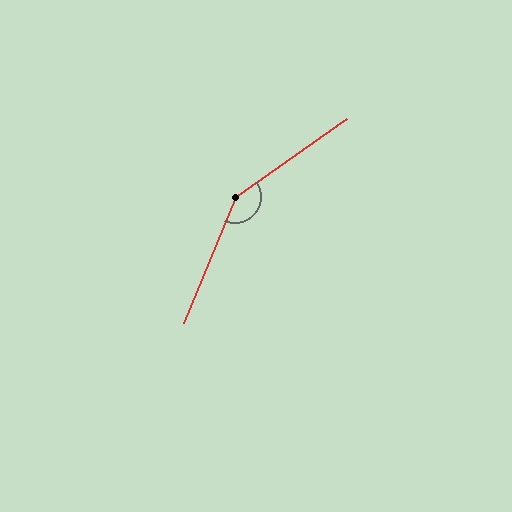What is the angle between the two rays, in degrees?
Approximately 147 degrees.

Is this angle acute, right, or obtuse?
It is obtuse.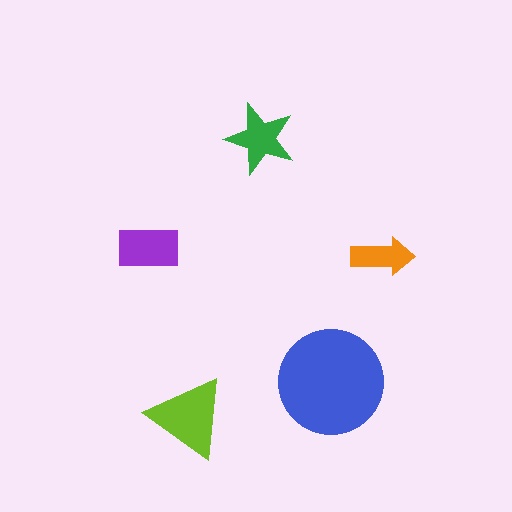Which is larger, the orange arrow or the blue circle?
The blue circle.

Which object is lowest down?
The lime triangle is bottommost.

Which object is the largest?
The blue circle.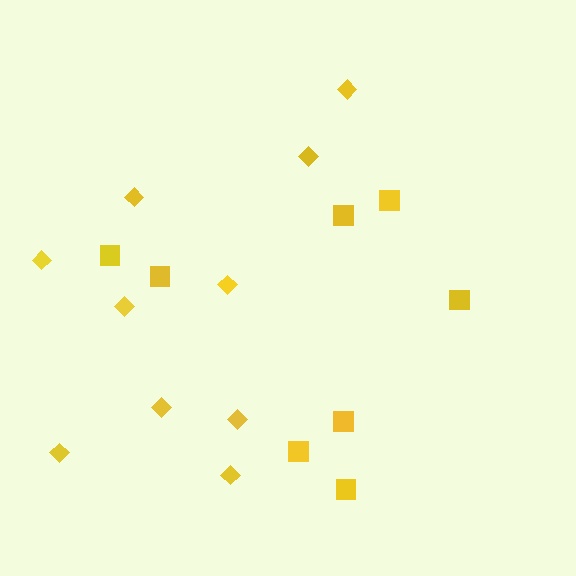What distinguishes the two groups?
There are 2 groups: one group of diamonds (10) and one group of squares (8).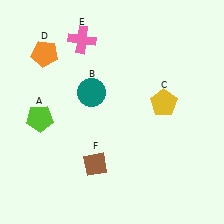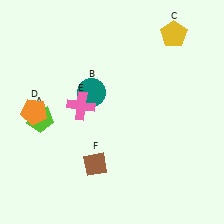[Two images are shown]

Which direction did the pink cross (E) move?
The pink cross (E) moved down.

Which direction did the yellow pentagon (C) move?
The yellow pentagon (C) moved up.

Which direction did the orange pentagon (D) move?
The orange pentagon (D) moved down.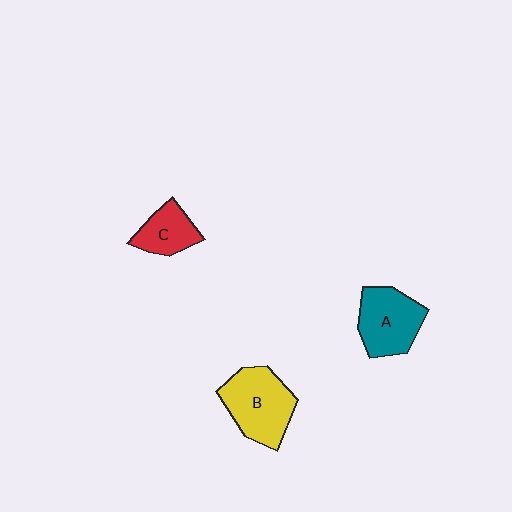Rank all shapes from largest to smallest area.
From largest to smallest: B (yellow), A (teal), C (red).